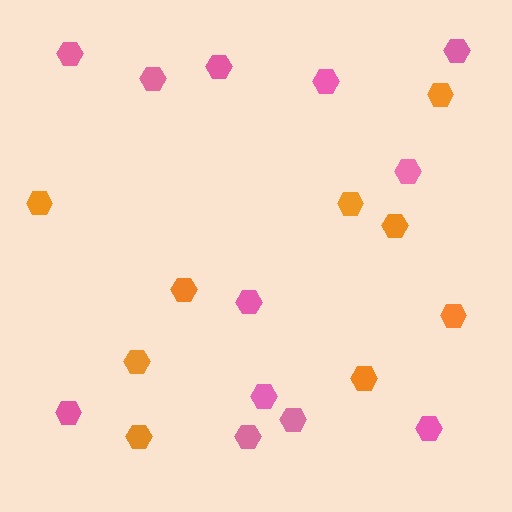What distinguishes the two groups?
There are 2 groups: one group of pink hexagons (12) and one group of orange hexagons (9).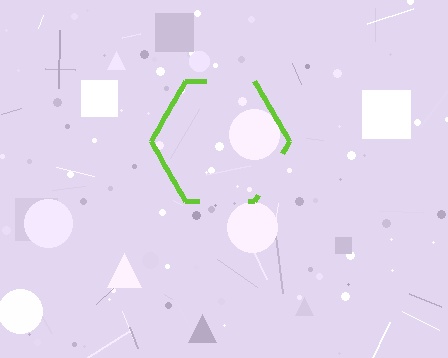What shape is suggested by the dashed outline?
The dashed outline suggests a hexagon.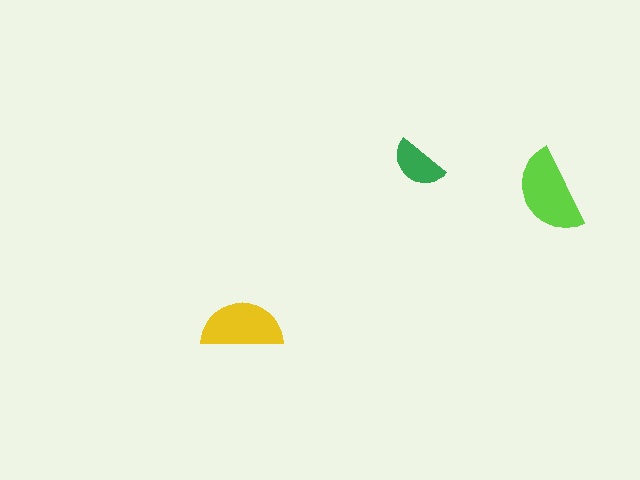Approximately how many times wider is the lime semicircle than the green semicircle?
About 1.5 times wider.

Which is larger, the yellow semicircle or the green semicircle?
The yellow one.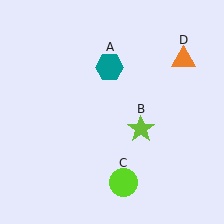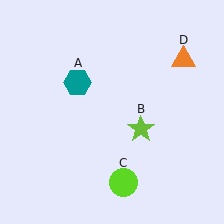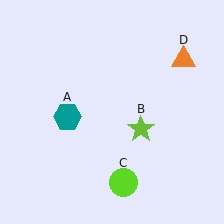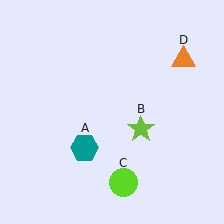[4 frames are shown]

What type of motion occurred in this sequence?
The teal hexagon (object A) rotated counterclockwise around the center of the scene.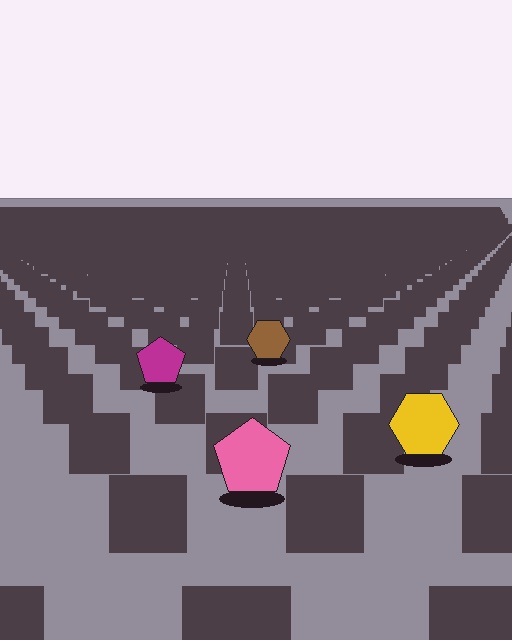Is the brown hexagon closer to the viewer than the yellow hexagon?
No. The yellow hexagon is closer — you can tell from the texture gradient: the ground texture is coarser near it.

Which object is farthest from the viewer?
The brown hexagon is farthest from the viewer. It appears smaller and the ground texture around it is denser.